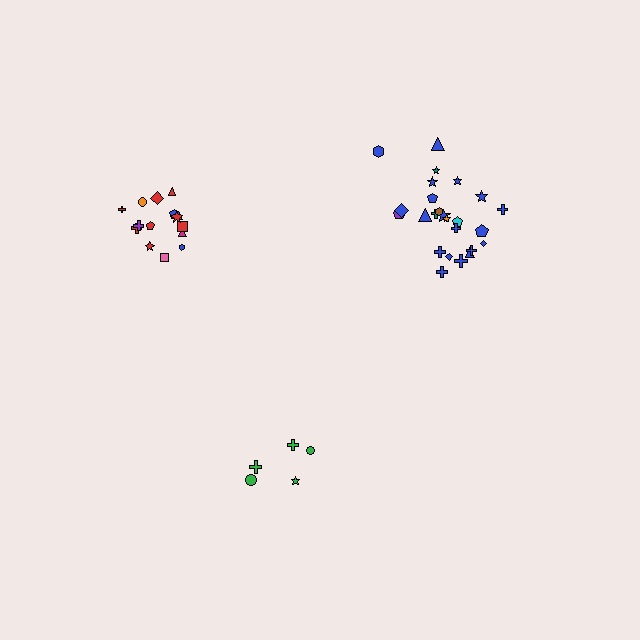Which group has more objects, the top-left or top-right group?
The top-right group.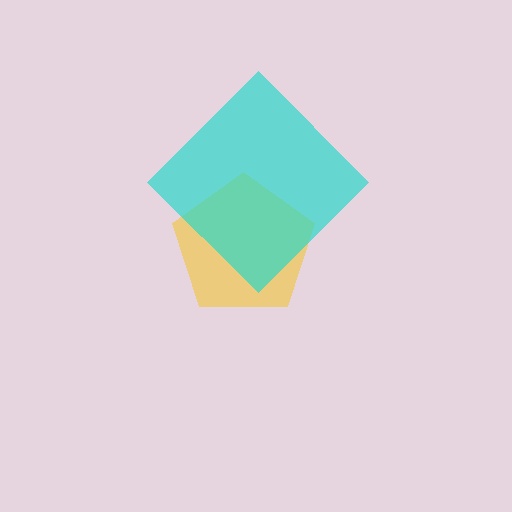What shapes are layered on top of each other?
The layered shapes are: a yellow pentagon, a cyan diamond.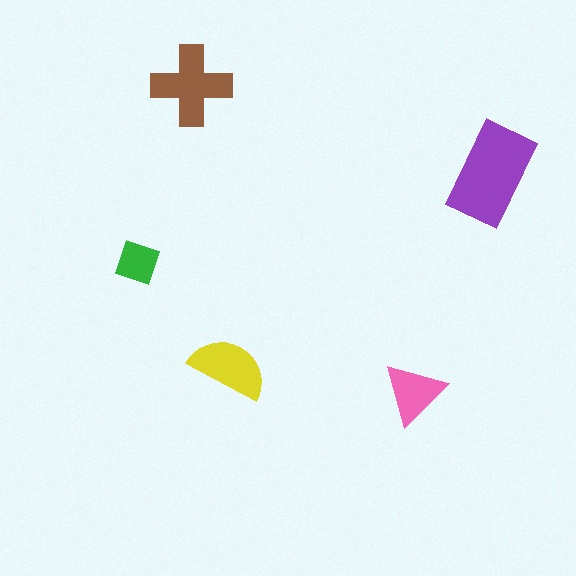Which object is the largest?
The purple rectangle.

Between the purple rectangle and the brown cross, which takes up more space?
The purple rectangle.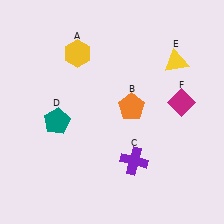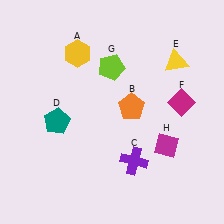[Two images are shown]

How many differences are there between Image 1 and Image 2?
There are 2 differences between the two images.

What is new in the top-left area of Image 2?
A lime pentagon (G) was added in the top-left area of Image 2.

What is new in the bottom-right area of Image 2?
A magenta diamond (H) was added in the bottom-right area of Image 2.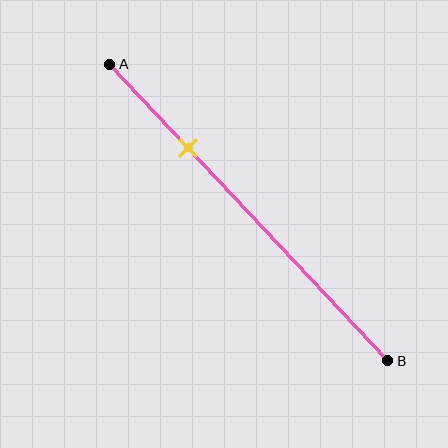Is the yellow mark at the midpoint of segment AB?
No, the mark is at about 30% from A, not at the 50% midpoint.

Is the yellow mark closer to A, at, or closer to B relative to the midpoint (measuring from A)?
The yellow mark is closer to point A than the midpoint of segment AB.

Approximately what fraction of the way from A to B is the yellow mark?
The yellow mark is approximately 30% of the way from A to B.